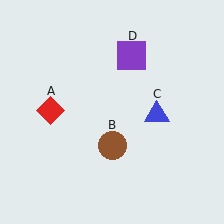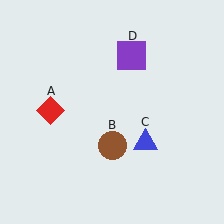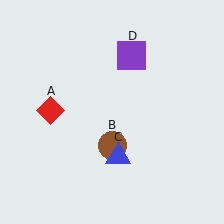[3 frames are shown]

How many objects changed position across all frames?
1 object changed position: blue triangle (object C).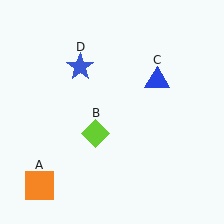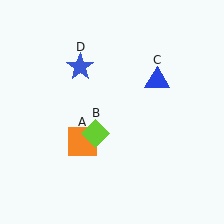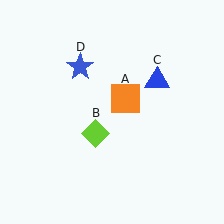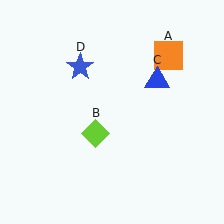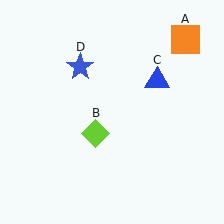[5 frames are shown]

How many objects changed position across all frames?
1 object changed position: orange square (object A).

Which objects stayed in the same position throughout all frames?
Lime diamond (object B) and blue triangle (object C) and blue star (object D) remained stationary.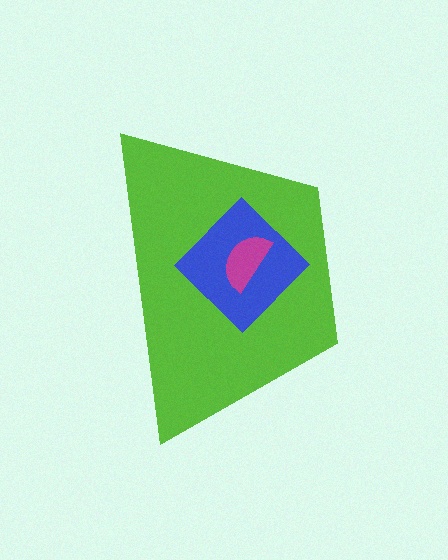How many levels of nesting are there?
3.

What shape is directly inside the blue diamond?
The magenta semicircle.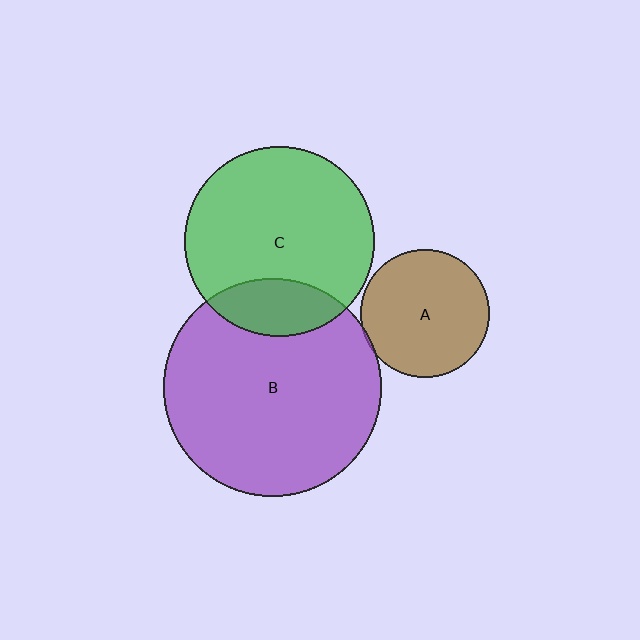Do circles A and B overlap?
Yes.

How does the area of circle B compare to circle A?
Approximately 2.9 times.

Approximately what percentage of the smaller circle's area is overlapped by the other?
Approximately 5%.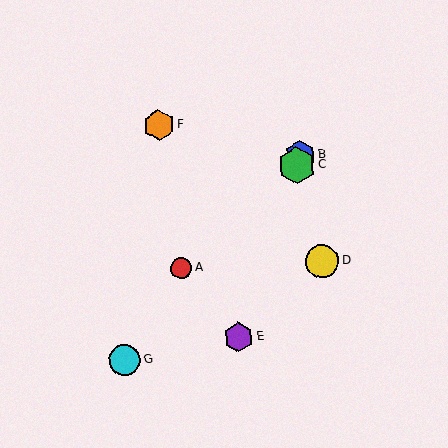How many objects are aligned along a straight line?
3 objects (B, C, E) are aligned along a straight line.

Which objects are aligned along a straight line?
Objects B, C, E are aligned along a straight line.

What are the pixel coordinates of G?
Object G is at (125, 360).